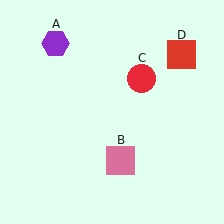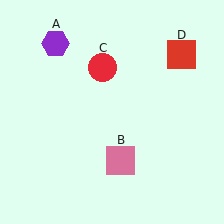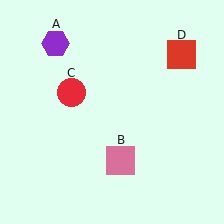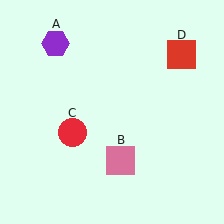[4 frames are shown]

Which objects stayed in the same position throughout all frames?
Purple hexagon (object A) and pink square (object B) and red square (object D) remained stationary.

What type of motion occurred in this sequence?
The red circle (object C) rotated counterclockwise around the center of the scene.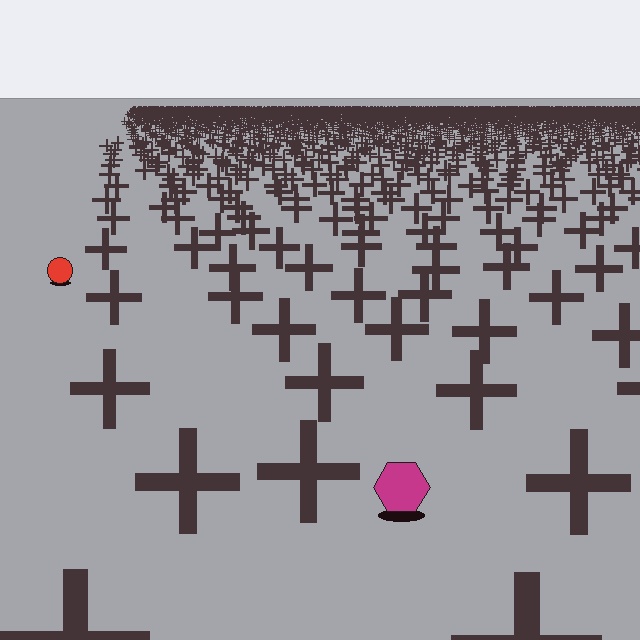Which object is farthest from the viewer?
The red circle is farthest from the viewer. It appears smaller and the ground texture around it is denser.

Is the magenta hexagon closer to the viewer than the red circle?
Yes. The magenta hexagon is closer — you can tell from the texture gradient: the ground texture is coarser near it.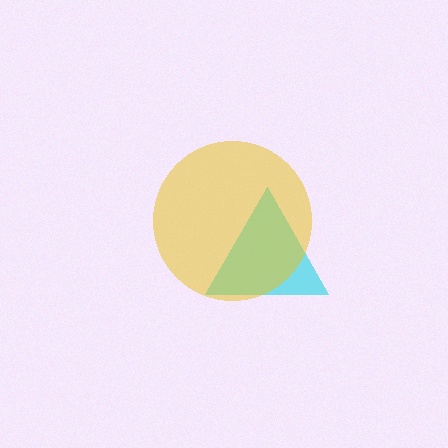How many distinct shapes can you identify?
There are 2 distinct shapes: a cyan triangle, a yellow circle.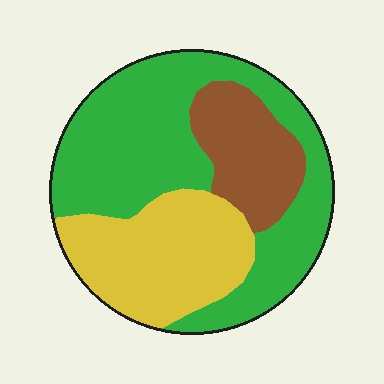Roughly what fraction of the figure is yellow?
Yellow covers 30% of the figure.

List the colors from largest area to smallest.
From largest to smallest: green, yellow, brown.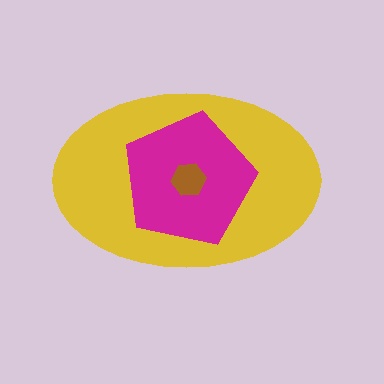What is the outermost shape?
The yellow ellipse.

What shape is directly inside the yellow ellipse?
The magenta pentagon.